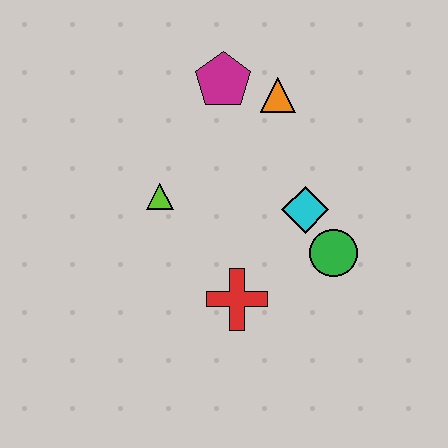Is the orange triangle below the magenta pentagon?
Yes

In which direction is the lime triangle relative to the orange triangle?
The lime triangle is to the left of the orange triangle.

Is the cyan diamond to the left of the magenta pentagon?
No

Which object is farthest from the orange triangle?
The red cross is farthest from the orange triangle.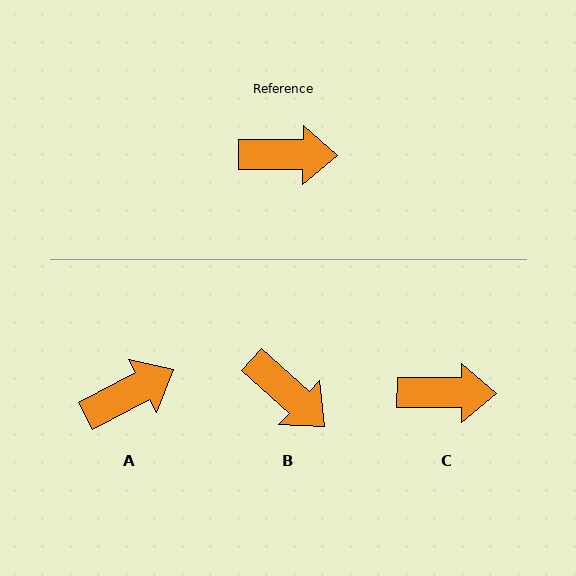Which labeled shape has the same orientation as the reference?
C.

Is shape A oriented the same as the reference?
No, it is off by about 28 degrees.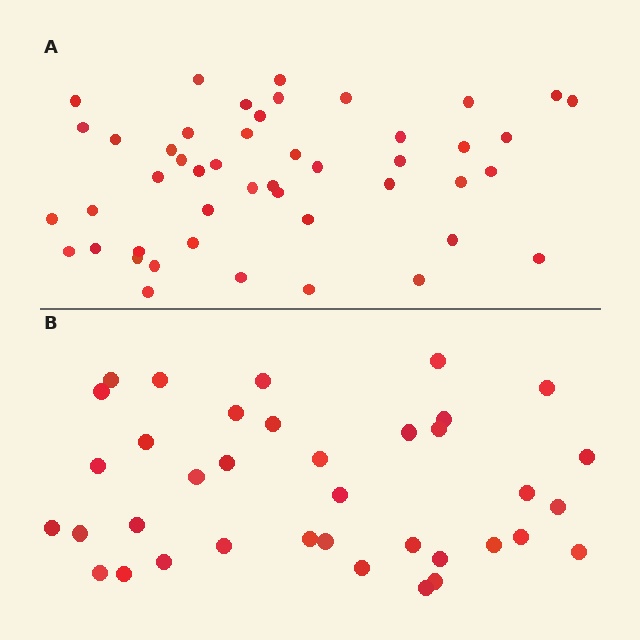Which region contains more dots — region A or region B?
Region A (the top region) has more dots.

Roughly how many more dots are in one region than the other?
Region A has roughly 10 or so more dots than region B.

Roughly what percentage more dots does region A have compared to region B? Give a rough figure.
About 25% more.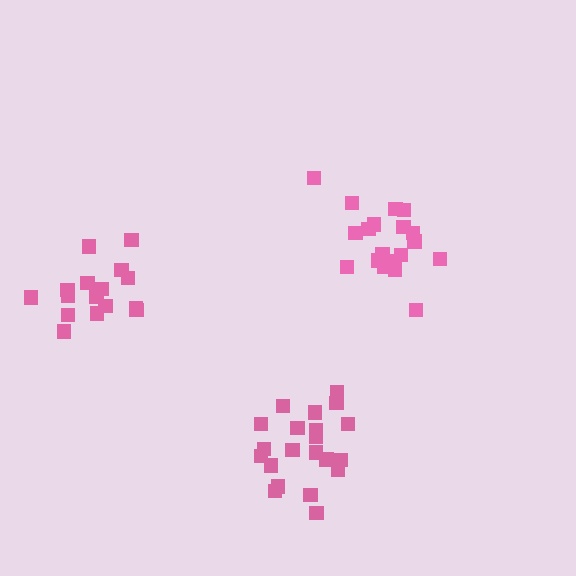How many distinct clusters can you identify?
There are 3 distinct clusters.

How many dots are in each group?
Group 1: 21 dots, Group 2: 19 dots, Group 3: 16 dots (56 total).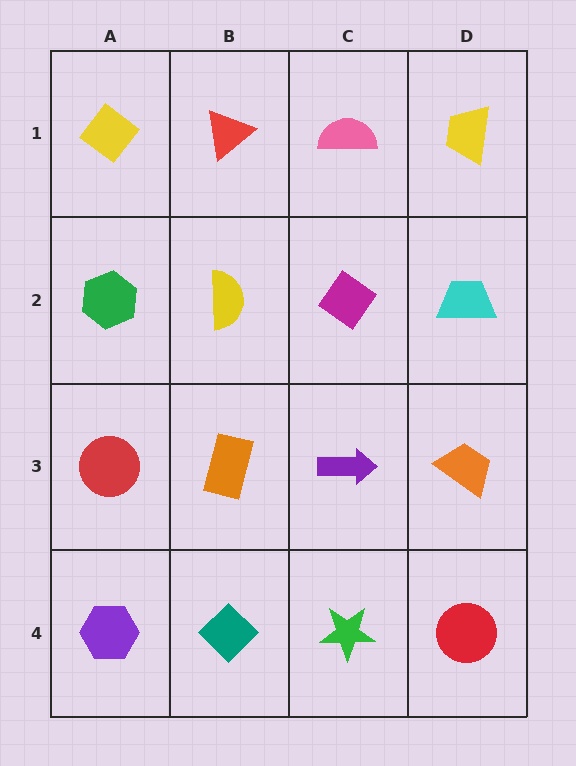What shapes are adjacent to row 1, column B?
A yellow semicircle (row 2, column B), a yellow diamond (row 1, column A), a pink semicircle (row 1, column C).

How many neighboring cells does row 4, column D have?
2.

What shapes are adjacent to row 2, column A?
A yellow diamond (row 1, column A), a red circle (row 3, column A), a yellow semicircle (row 2, column B).